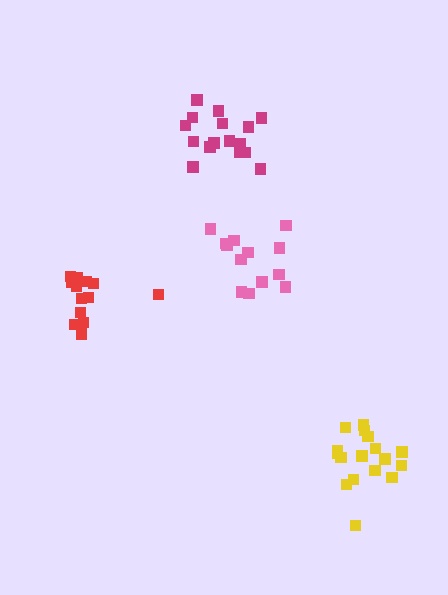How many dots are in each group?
Group 1: 13 dots, Group 2: 13 dots, Group 3: 17 dots, Group 4: 16 dots (59 total).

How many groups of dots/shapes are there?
There are 4 groups.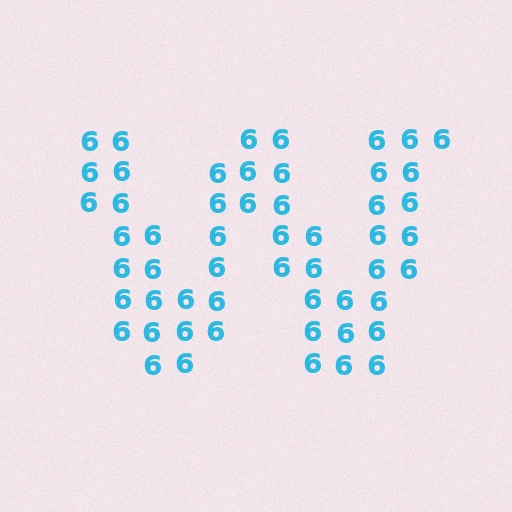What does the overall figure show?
The overall figure shows the letter W.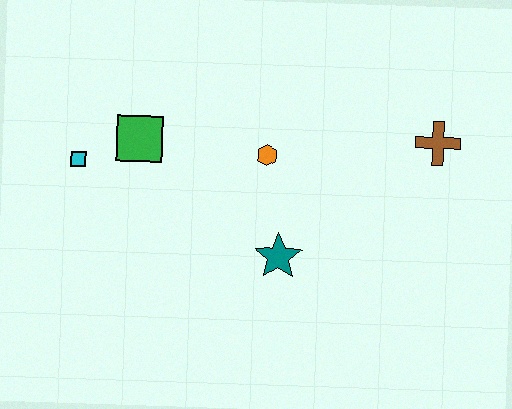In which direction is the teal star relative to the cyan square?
The teal star is to the right of the cyan square.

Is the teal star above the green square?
No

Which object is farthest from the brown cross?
The cyan square is farthest from the brown cross.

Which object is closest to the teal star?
The orange hexagon is closest to the teal star.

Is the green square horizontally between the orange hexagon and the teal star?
No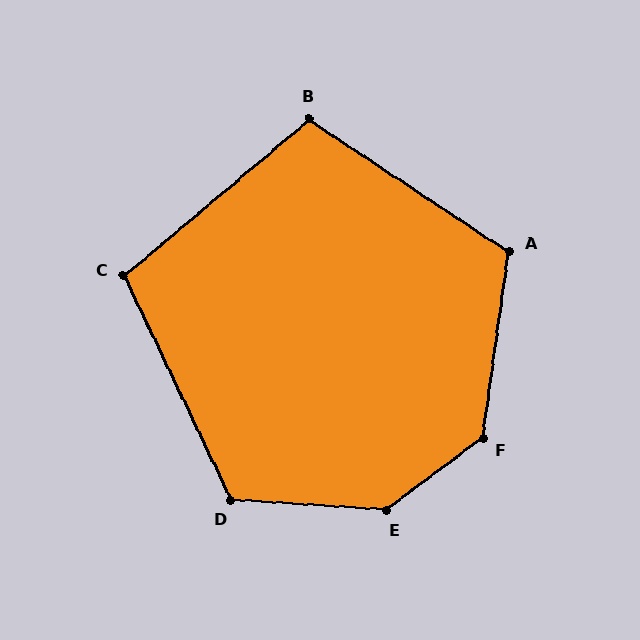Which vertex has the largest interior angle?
E, at approximately 140 degrees.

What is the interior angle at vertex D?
Approximately 119 degrees (obtuse).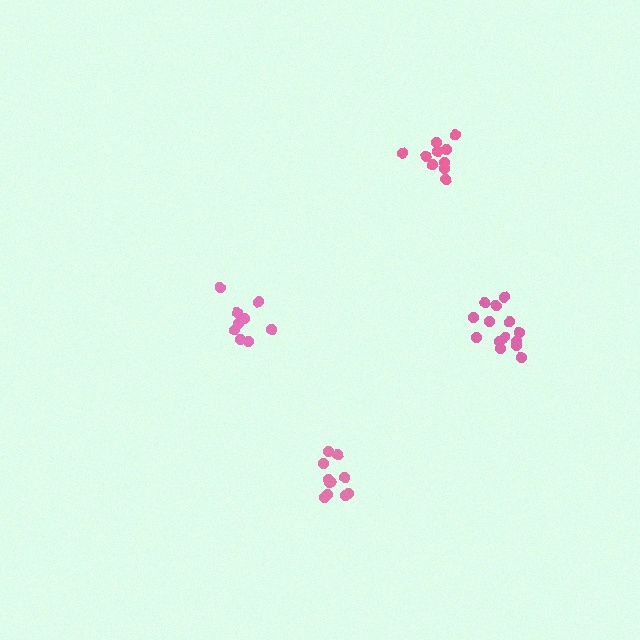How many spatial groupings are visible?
There are 4 spatial groupings.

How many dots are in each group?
Group 1: 10 dots, Group 2: 14 dots, Group 3: 11 dots, Group 4: 9 dots (44 total).